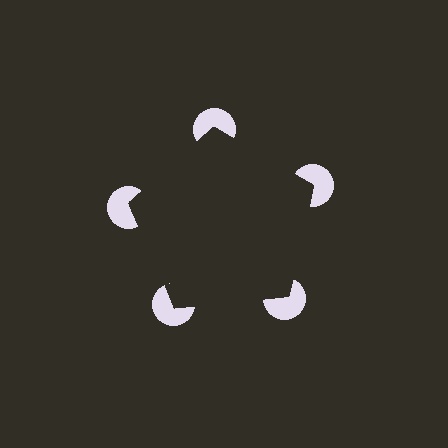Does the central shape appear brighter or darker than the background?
It typically appears slightly darker than the background, even though no actual brightness change is drawn.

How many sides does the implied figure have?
5 sides.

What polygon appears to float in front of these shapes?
An illusory pentagon — its edges are inferred from the aligned wedge cuts in the pac-man discs, not physically drawn.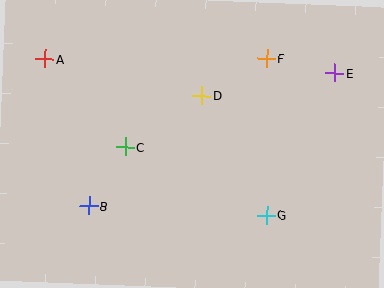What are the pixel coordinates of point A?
Point A is at (45, 59).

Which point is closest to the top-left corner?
Point A is closest to the top-left corner.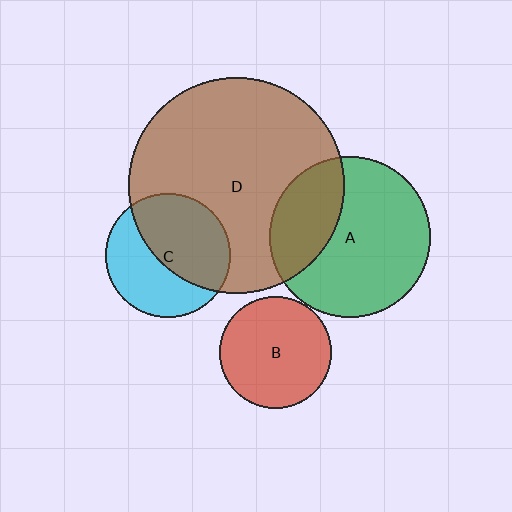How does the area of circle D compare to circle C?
Approximately 3.0 times.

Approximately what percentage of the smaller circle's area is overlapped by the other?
Approximately 55%.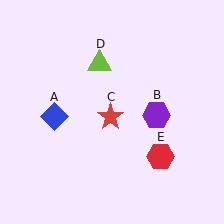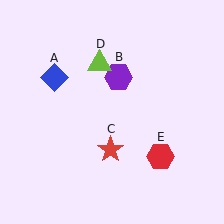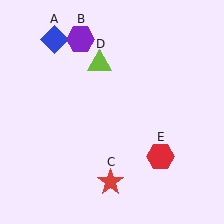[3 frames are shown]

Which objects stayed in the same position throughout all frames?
Lime triangle (object D) and red hexagon (object E) remained stationary.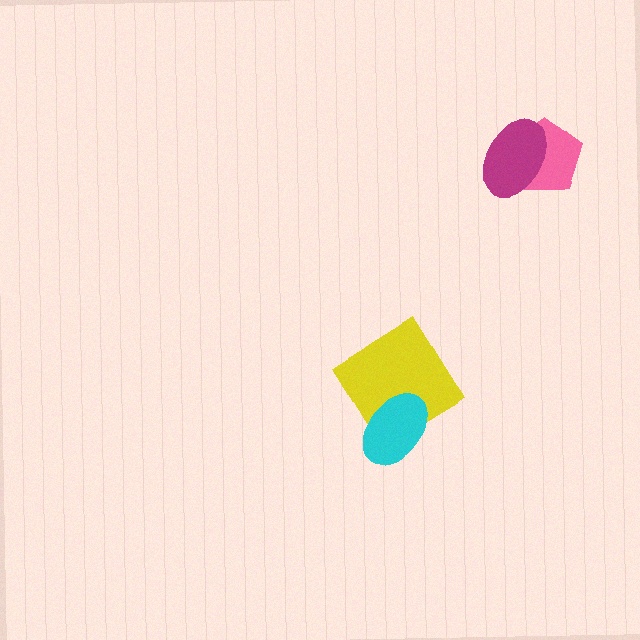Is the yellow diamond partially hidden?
Yes, it is partially covered by another shape.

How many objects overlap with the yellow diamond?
1 object overlaps with the yellow diamond.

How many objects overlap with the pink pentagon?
1 object overlaps with the pink pentagon.